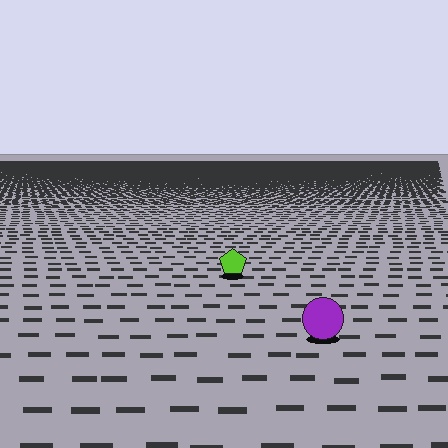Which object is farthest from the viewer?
The lime pentagon is farthest from the viewer. It appears smaller and the ground texture around it is denser.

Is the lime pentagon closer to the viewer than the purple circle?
No. The purple circle is closer — you can tell from the texture gradient: the ground texture is coarser near it.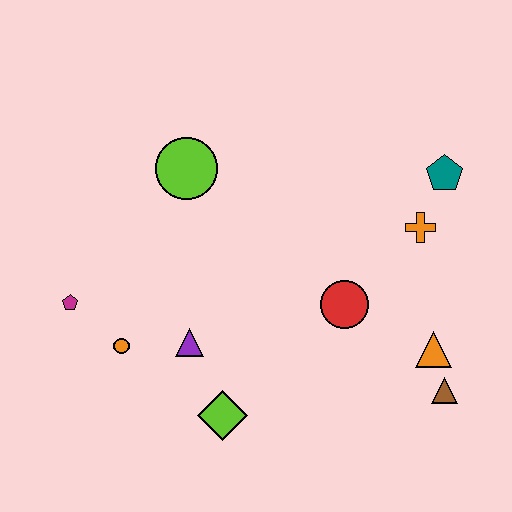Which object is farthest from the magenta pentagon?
The teal pentagon is farthest from the magenta pentagon.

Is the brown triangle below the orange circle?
Yes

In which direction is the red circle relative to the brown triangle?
The red circle is to the left of the brown triangle.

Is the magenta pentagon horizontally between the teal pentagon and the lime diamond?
No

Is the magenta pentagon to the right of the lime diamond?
No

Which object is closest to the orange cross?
The teal pentagon is closest to the orange cross.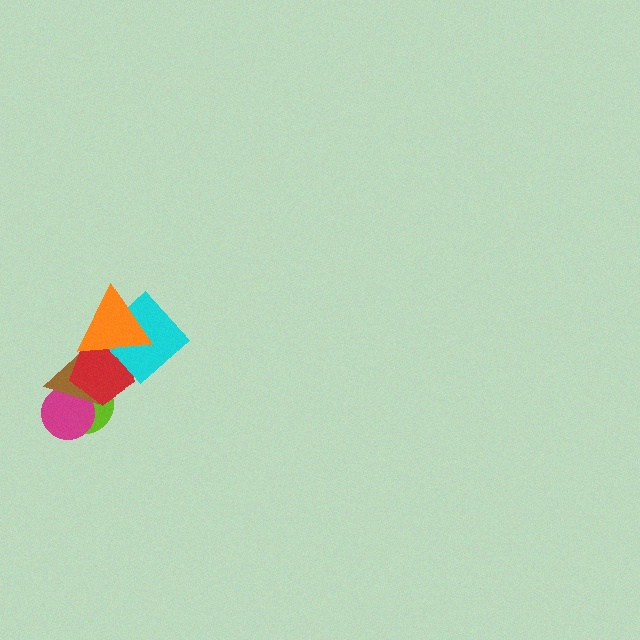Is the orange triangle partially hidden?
No, no other shape covers it.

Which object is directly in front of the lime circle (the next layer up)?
The magenta circle is directly in front of the lime circle.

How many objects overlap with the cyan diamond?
2 objects overlap with the cyan diamond.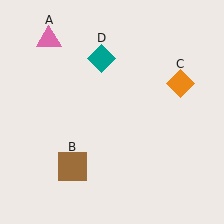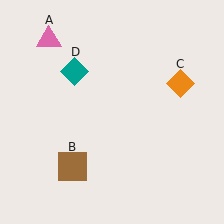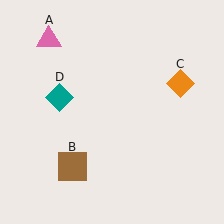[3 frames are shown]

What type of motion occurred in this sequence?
The teal diamond (object D) rotated counterclockwise around the center of the scene.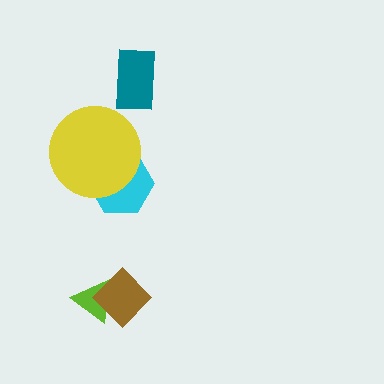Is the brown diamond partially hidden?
No, no other shape covers it.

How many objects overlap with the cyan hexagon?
1 object overlaps with the cyan hexagon.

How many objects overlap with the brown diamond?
1 object overlaps with the brown diamond.